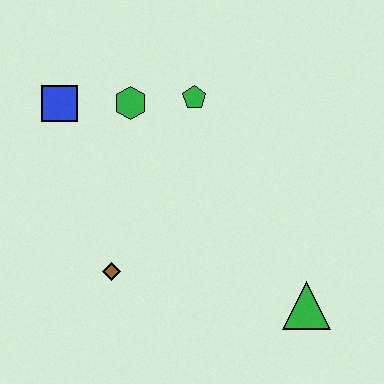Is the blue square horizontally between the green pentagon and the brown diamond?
No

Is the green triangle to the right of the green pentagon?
Yes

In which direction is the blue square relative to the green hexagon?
The blue square is to the left of the green hexagon.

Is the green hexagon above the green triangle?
Yes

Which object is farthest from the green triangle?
The blue square is farthest from the green triangle.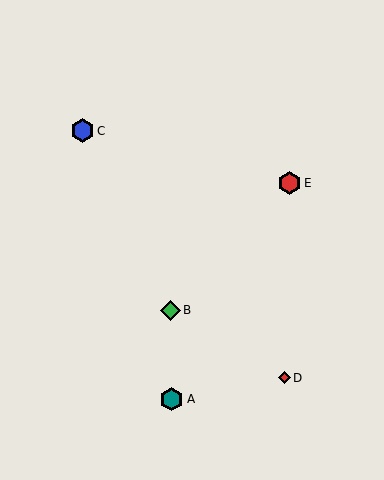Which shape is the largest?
The blue hexagon (labeled C) is the largest.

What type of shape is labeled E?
Shape E is a red hexagon.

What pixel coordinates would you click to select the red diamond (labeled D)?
Click at (284, 378) to select the red diamond D.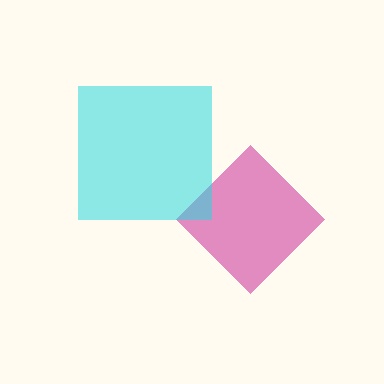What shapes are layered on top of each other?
The layered shapes are: a magenta diamond, a cyan square.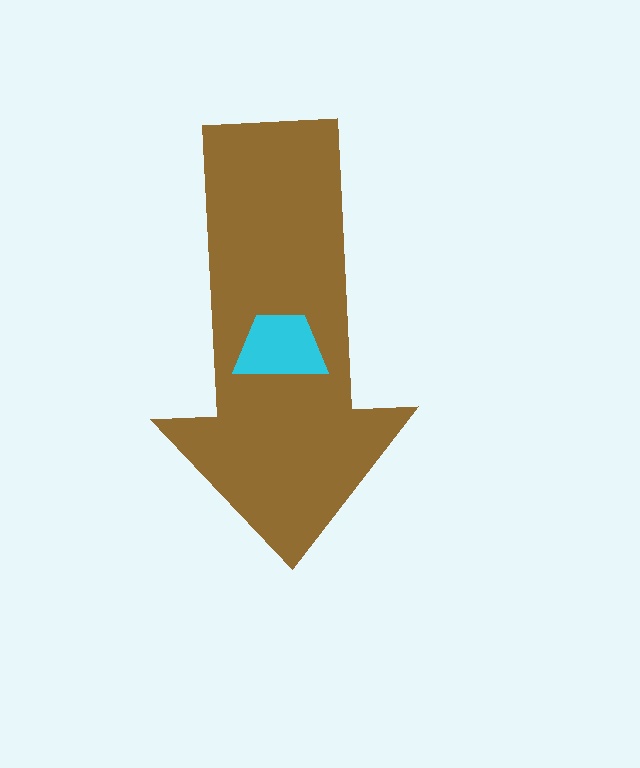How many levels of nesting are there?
2.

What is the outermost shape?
The brown arrow.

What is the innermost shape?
The cyan trapezoid.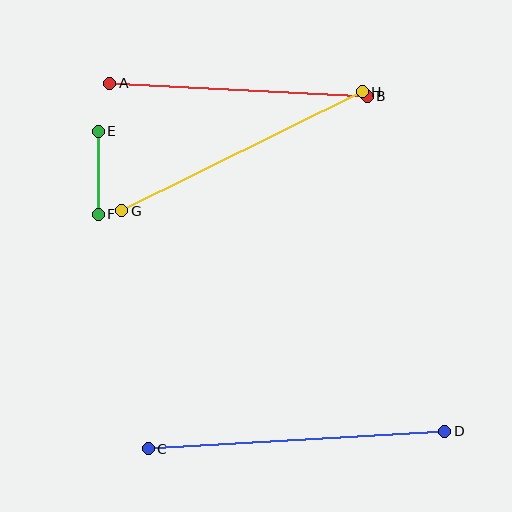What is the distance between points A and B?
The distance is approximately 258 pixels.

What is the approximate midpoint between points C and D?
The midpoint is at approximately (297, 440) pixels.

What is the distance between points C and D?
The distance is approximately 297 pixels.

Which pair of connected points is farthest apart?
Points C and D are farthest apart.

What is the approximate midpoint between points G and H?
The midpoint is at approximately (242, 151) pixels.